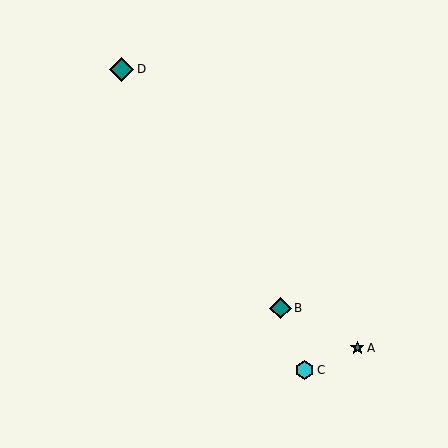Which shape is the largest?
The teal diamond (labeled D) is the largest.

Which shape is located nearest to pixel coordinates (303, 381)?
The cyan hexagon (labeled C) at (304, 370) is nearest to that location.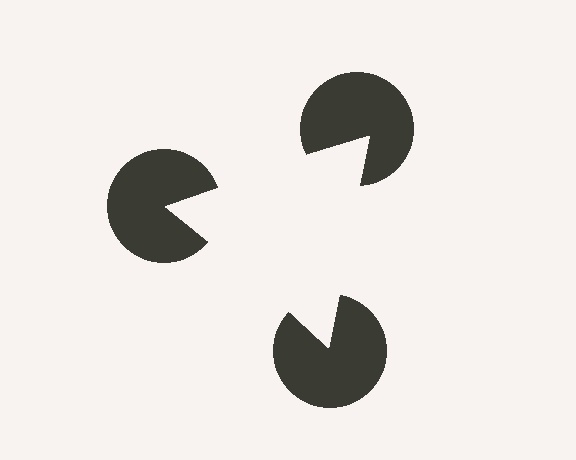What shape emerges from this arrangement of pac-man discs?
An illusory triangle — its edges are inferred from the aligned wedge cuts in the pac-man discs, not physically drawn.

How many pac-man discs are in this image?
There are 3 — one at each vertex of the illusory triangle.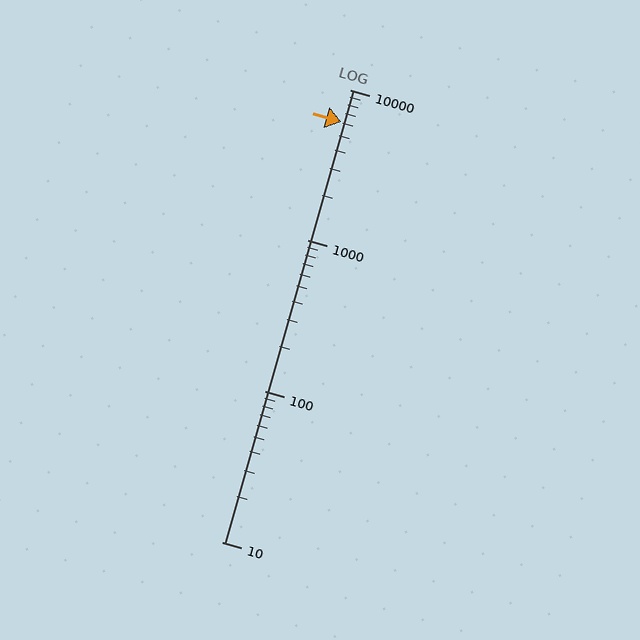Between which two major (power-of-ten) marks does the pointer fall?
The pointer is between 1000 and 10000.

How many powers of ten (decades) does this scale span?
The scale spans 3 decades, from 10 to 10000.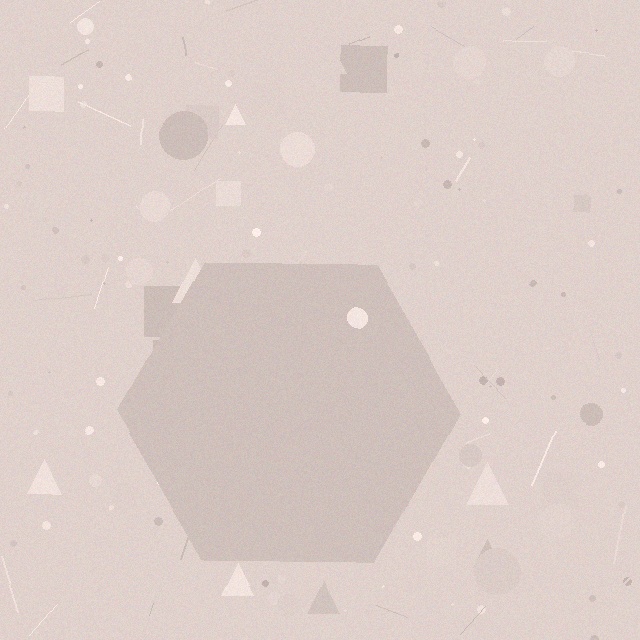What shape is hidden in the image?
A hexagon is hidden in the image.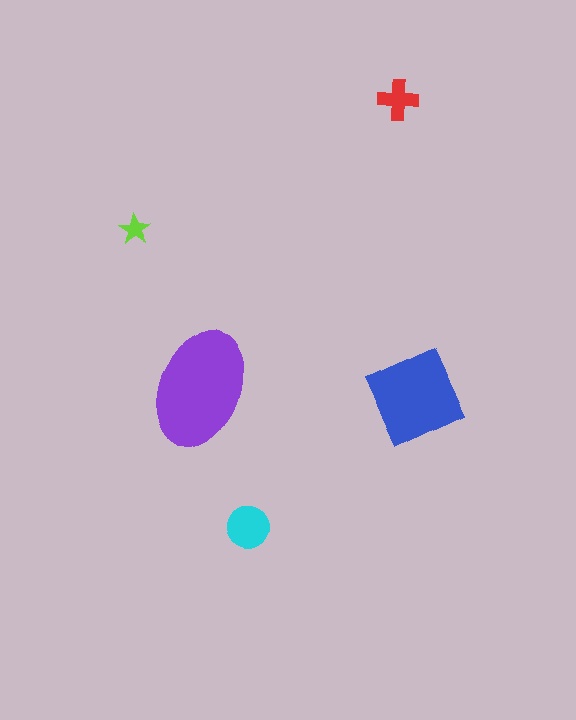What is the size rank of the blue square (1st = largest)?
2nd.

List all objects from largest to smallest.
The purple ellipse, the blue square, the cyan circle, the red cross, the lime star.